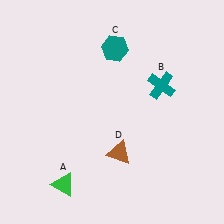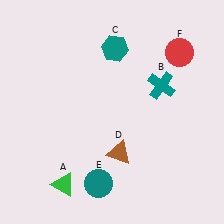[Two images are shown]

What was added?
A teal circle (E), a red circle (F) were added in Image 2.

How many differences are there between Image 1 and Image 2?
There are 2 differences between the two images.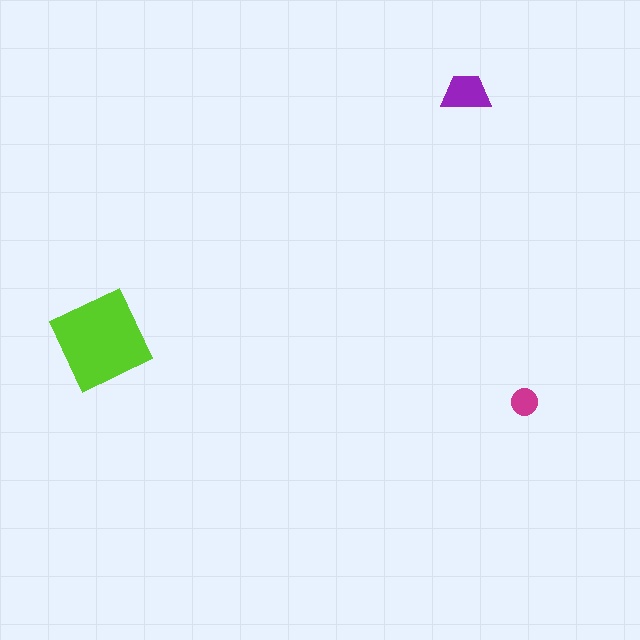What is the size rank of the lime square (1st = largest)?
1st.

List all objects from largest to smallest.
The lime square, the purple trapezoid, the magenta circle.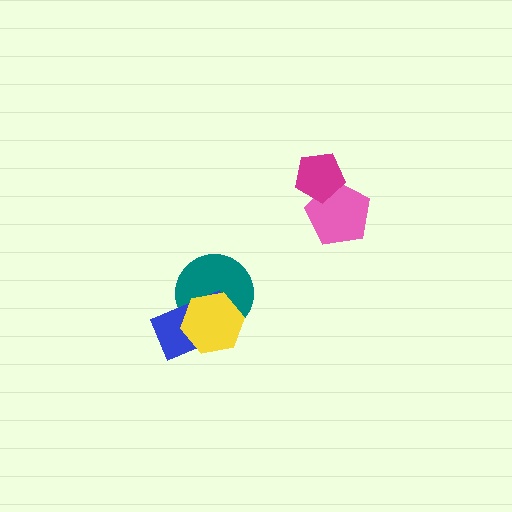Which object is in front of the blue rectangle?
The yellow hexagon is in front of the blue rectangle.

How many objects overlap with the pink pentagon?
1 object overlaps with the pink pentagon.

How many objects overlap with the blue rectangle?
2 objects overlap with the blue rectangle.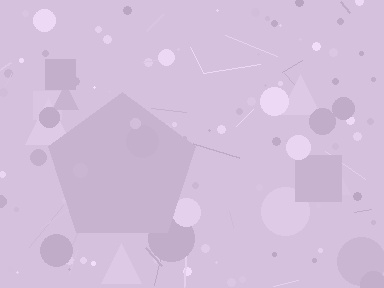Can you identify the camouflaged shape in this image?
The camouflaged shape is a pentagon.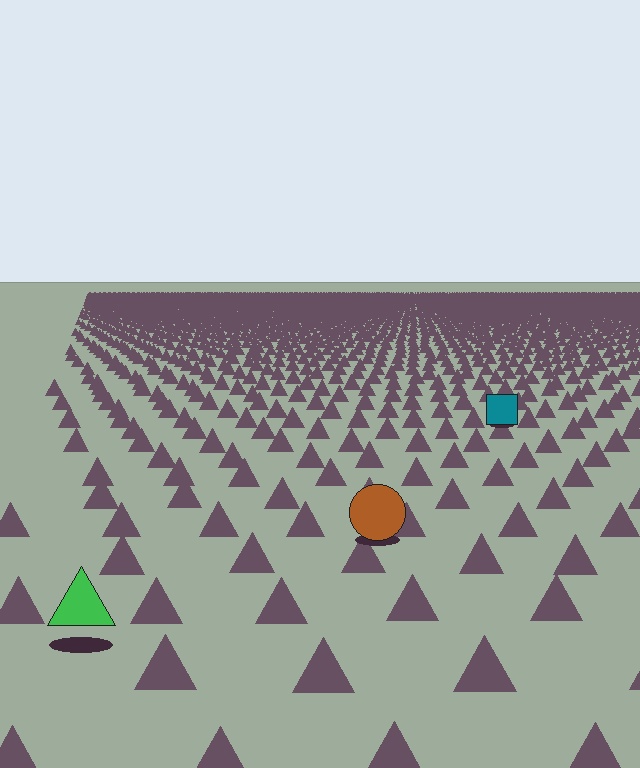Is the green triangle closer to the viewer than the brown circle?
Yes. The green triangle is closer — you can tell from the texture gradient: the ground texture is coarser near it.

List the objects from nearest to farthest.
From nearest to farthest: the green triangle, the brown circle, the teal square.